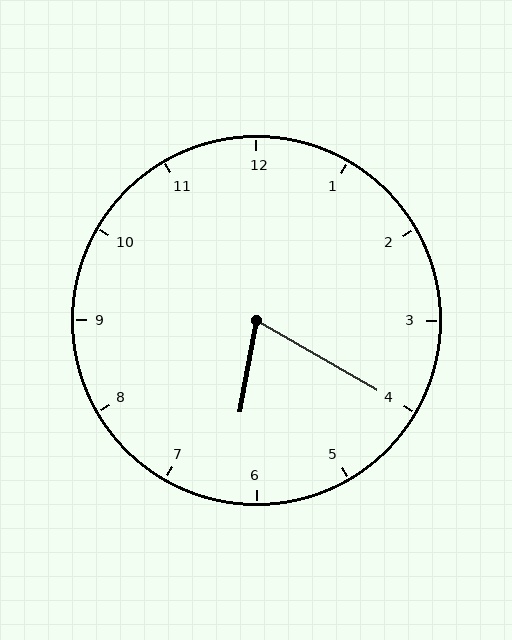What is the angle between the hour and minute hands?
Approximately 70 degrees.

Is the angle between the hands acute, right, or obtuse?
It is acute.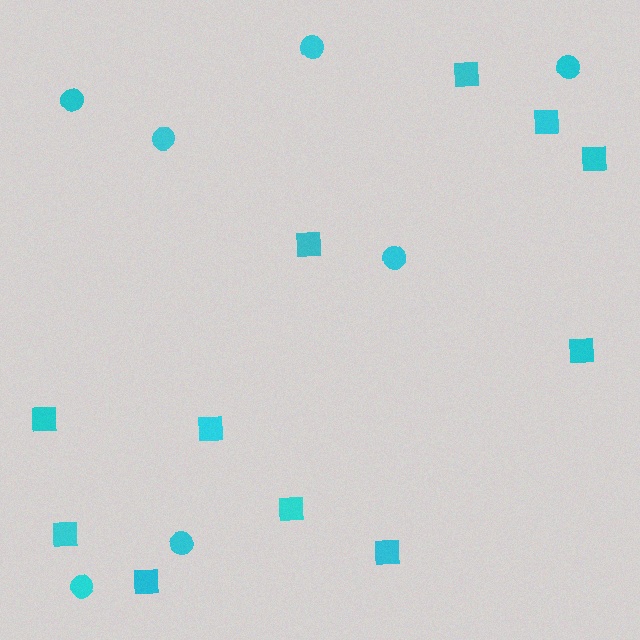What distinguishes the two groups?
There are 2 groups: one group of squares (11) and one group of circles (7).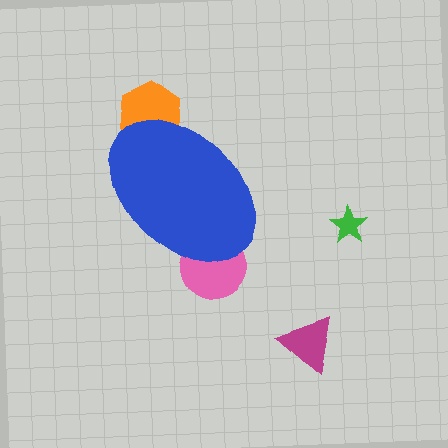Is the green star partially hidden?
No, the green star is fully visible.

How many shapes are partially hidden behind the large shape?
2 shapes are partially hidden.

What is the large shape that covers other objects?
A blue ellipse.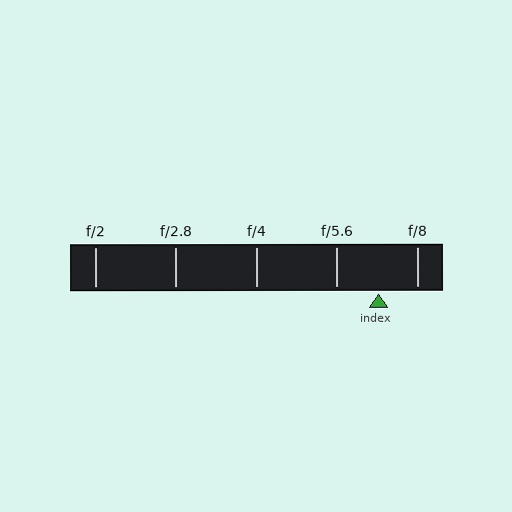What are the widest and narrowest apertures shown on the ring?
The widest aperture shown is f/2 and the narrowest is f/8.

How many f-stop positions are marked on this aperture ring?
There are 5 f-stop positions marked.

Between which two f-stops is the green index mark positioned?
The index mark is between f/5.6 and f/8.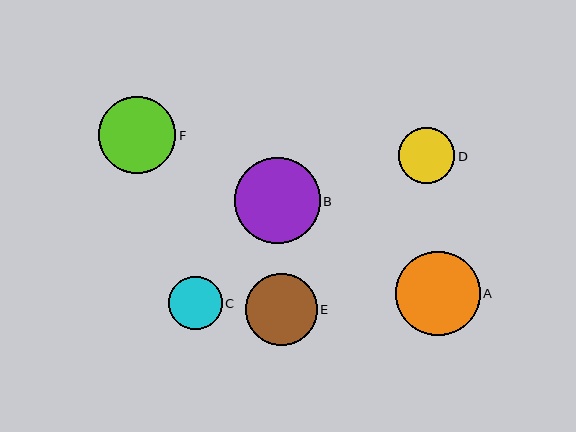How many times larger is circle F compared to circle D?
Circle F is approximately 1.4 times the size of circle D.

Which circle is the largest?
Circle B is the largest with a size of approximately 86 pixels.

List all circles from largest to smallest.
From largest to smallest: B, A, F, E, D, C.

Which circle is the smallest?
Circle C is the smallest with a size of approximately 54 pixels.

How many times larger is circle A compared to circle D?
Circle A is approximately 1.5 times the size of circle D.